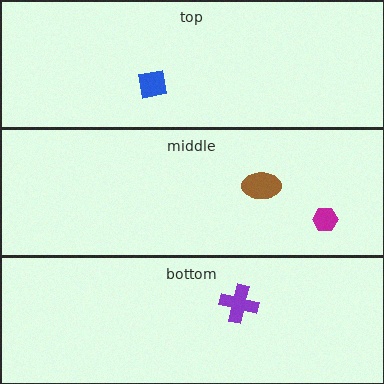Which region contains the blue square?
The top region.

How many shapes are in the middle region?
2.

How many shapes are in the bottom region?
1.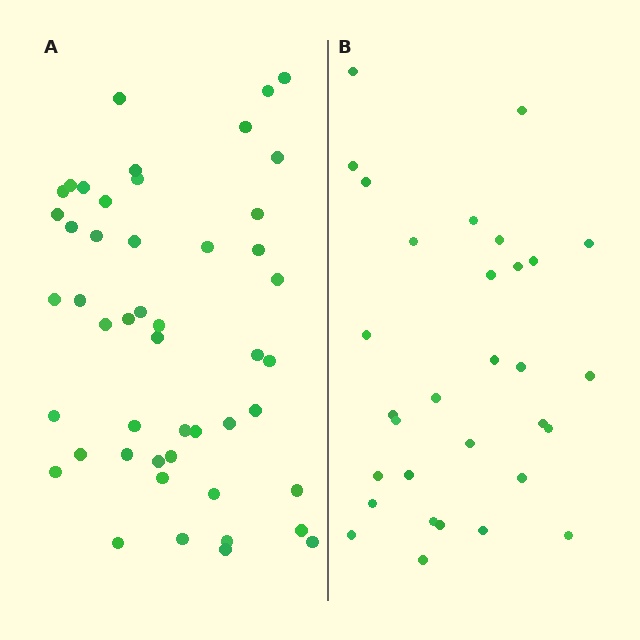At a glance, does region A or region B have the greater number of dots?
Region A (the left region) has more dots.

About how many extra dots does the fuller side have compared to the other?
Region A has approximately 15 more dots than region B.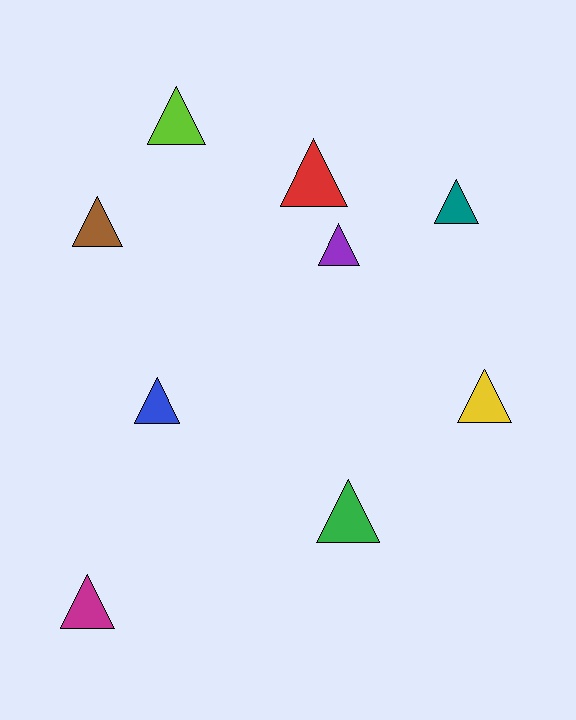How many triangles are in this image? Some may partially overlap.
There are 9 triangles.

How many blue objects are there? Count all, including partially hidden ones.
There is 1 blue object.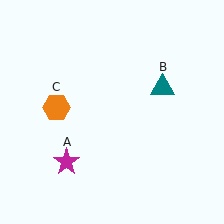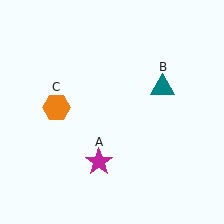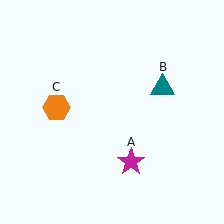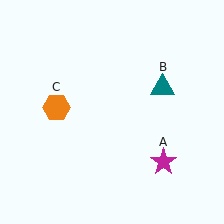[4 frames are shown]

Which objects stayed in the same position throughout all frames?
Teal triangle (object B) and orange hexagon (object C) remained stationary.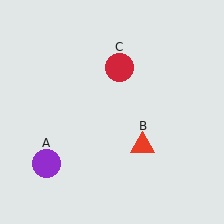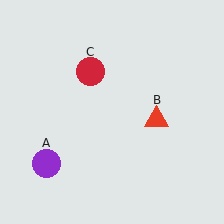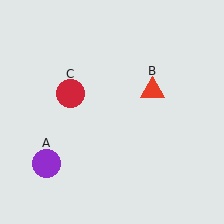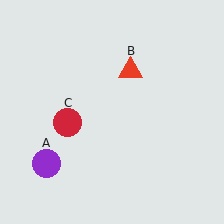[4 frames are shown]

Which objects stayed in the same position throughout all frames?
Purple circle (object A) remained stationary.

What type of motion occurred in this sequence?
The red triangle (object B), red circle (object C) rotated counterclockwise around the center of the scene.